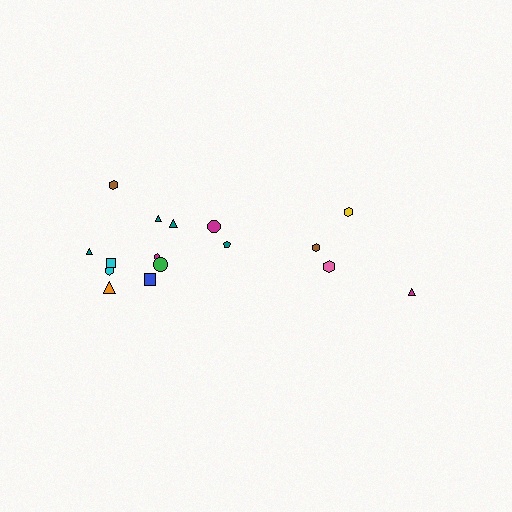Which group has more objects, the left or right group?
The left group.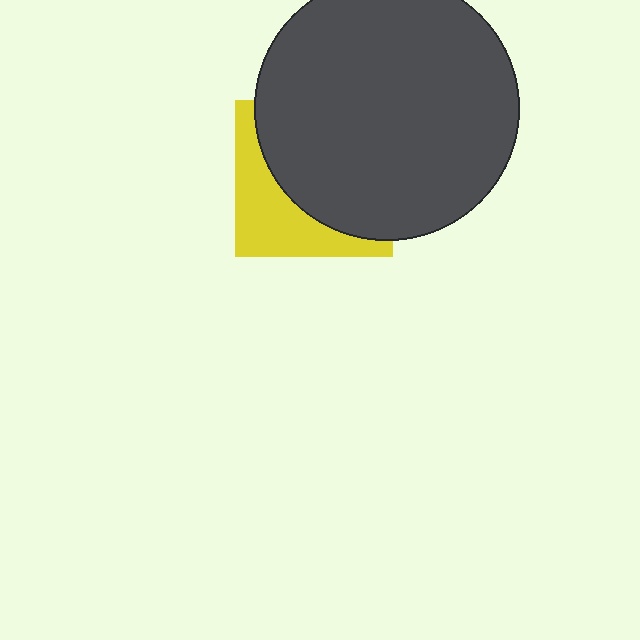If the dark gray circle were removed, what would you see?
You would see the complete yellow square.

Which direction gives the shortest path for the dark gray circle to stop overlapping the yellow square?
Moving toward the upper-right gives the shortest separation.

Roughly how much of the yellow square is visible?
A small part of it is visible (roughly 36%).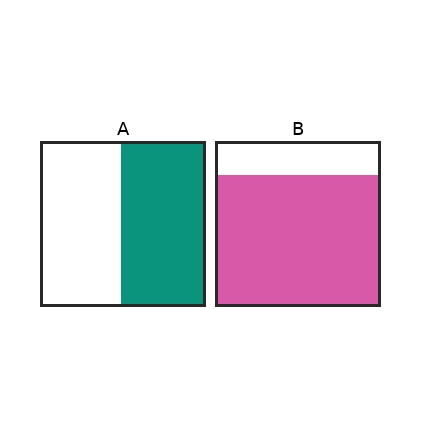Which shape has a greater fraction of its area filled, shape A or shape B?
Shape B.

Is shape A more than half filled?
Roughly half.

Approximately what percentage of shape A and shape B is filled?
A is approximately 50% and B is approximately 80%.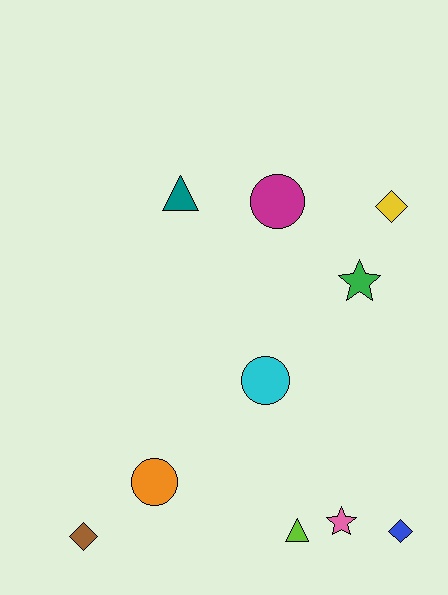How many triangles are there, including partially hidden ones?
There are 2 triangles.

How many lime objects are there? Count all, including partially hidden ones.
There is 1 lime object.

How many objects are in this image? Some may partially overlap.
There are 10 objects.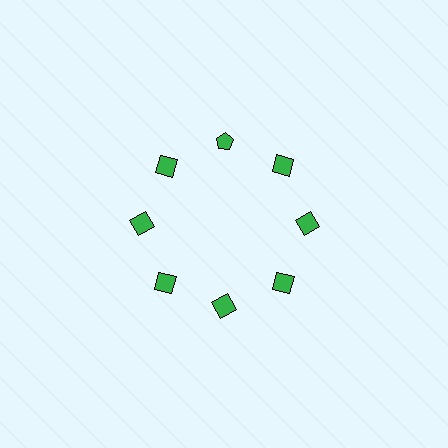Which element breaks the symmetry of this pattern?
The green pentagon at roughly the 12 o'clock position breaks the symmetry. All other shapes are green squares.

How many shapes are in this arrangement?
There are 8 shapes arranged in a ring pattern.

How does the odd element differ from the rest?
It has a different shape: pentagon instead of square.